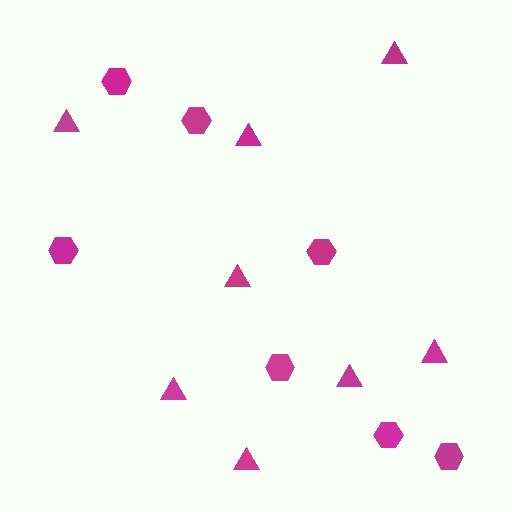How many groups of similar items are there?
There are 2 groups: one group of triangles (8) and one group of hexagons (7).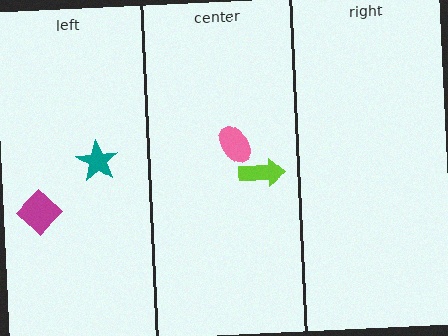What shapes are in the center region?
The pink ellipse, the lime arrow.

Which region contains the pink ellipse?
The center region.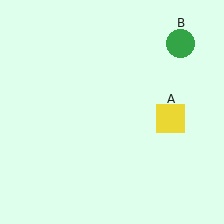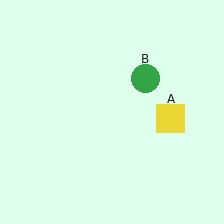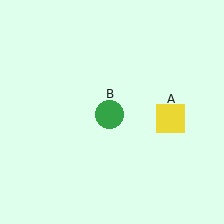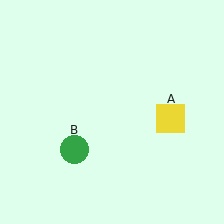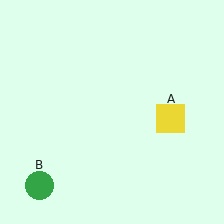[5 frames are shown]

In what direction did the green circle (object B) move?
The green circle (object B) moved down and to the left.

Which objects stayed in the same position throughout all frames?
Yellow square (object A) remained stationary.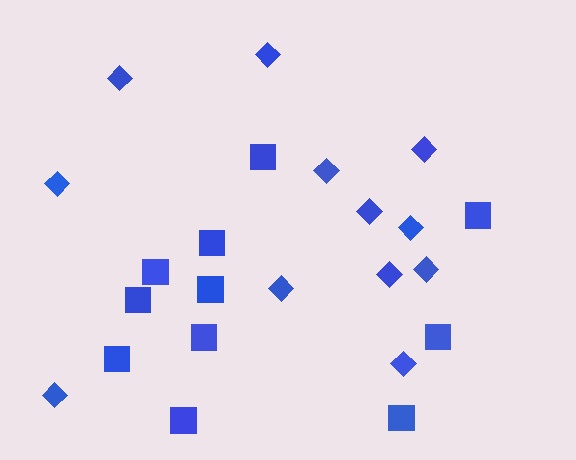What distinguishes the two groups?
There are 2 groups: one group of diamonds (12) and one group of squares (11).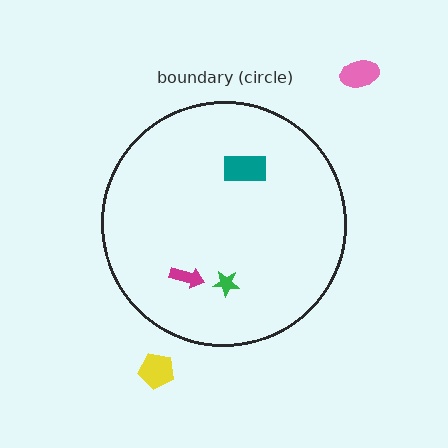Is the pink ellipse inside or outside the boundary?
Outside.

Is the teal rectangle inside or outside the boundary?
Inside.